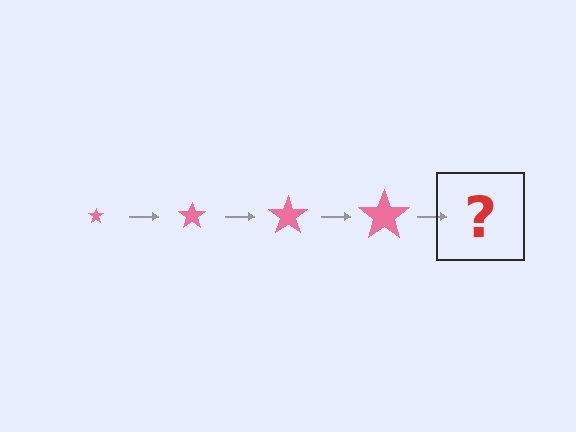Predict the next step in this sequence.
The next step is a pink star, larger than the previous one.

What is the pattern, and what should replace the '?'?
The pattern is that the star gets progressively larger each step. The '?' should be a pink star, larger than the previous one.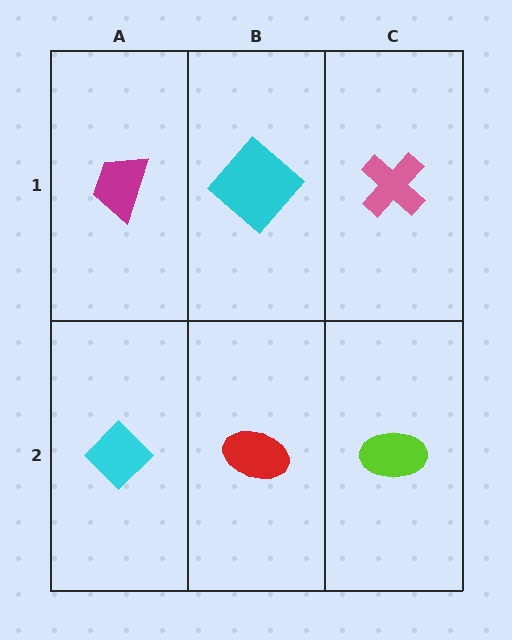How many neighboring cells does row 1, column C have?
2.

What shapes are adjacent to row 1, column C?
A lime ellipse (row 2, column C), a cyan diamond (row 1, column B).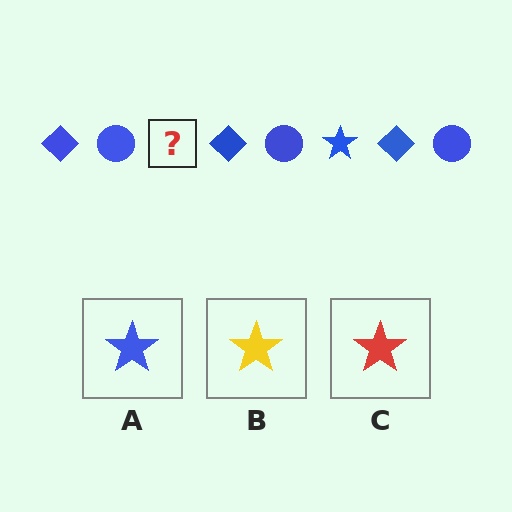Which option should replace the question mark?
Option A.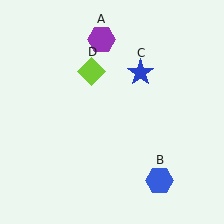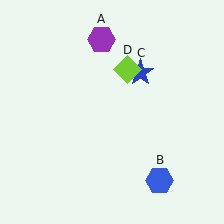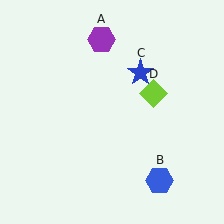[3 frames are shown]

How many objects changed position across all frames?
1 object changed position: lime diamond (object D).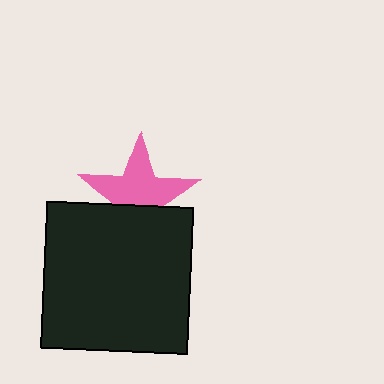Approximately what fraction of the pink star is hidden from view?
Roughly 37% of the pink star is hidden behind the black square.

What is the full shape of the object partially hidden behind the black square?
The partially hidden object is a pink star.